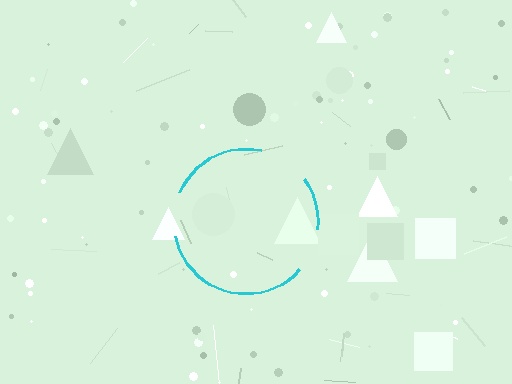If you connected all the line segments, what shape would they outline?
They would outline a circle.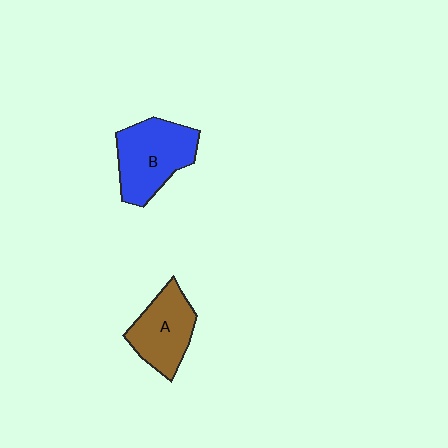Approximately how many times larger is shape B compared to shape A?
Approximately 1.2 times.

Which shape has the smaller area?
Shape A (brown).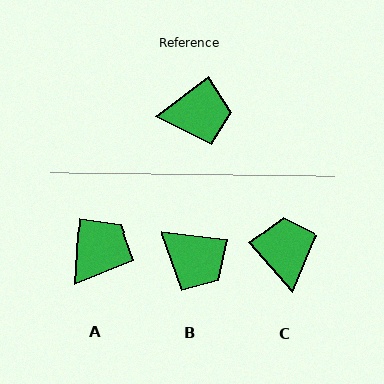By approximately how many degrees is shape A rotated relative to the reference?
Approximately 50 degrees counter-clockwise.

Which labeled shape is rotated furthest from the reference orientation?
C, about 94 degrees away.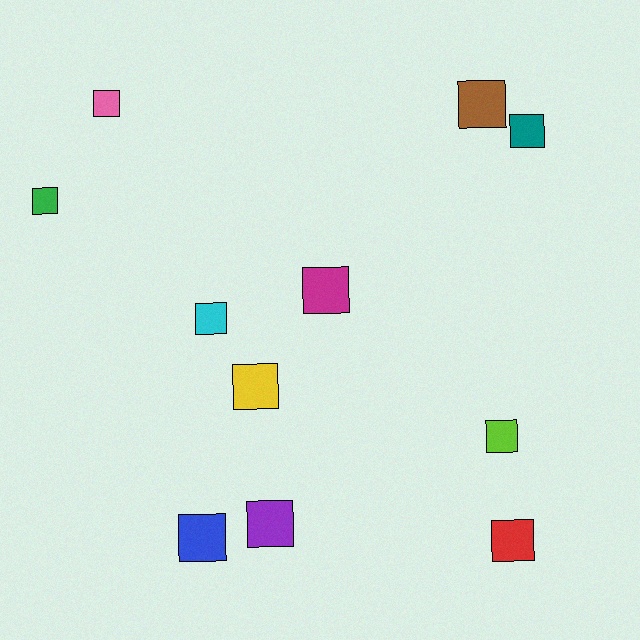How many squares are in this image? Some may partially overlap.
There are 11 squares.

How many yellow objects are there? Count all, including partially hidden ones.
There is 1 yellow object.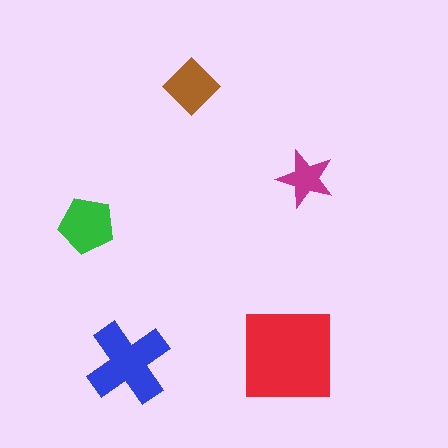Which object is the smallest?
The magenta star.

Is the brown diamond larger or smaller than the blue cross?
Smaller.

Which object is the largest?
The red square.